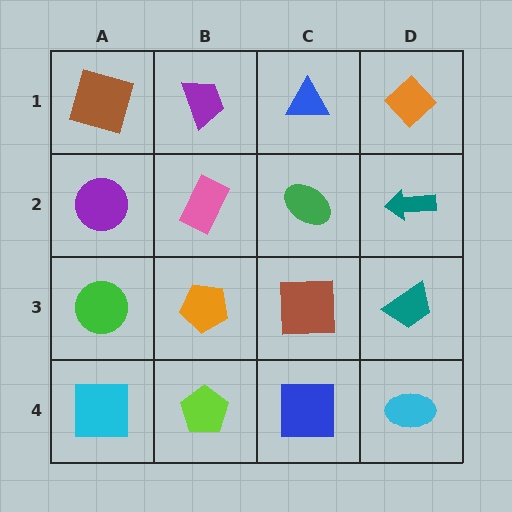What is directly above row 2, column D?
An orange diamond.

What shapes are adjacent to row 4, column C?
A brown square (row 3, column C), a lime pentagon (row 4, column B), a cyan ellipse (row 4, column D).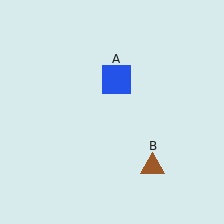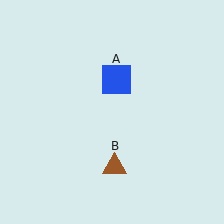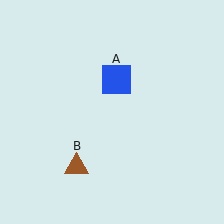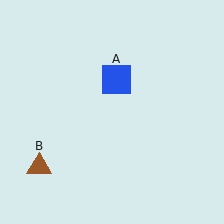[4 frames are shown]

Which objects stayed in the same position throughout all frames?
Blue square (object A) remained stationary.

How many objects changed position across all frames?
1 object changed position: brown triangle (object B).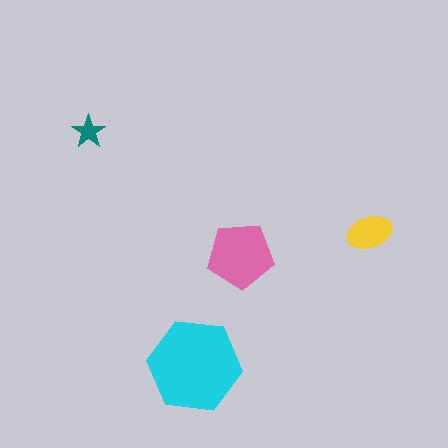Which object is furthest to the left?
The teal star is leftmost.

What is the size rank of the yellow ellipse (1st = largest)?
3rd.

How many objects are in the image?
There are 4 objects in the image.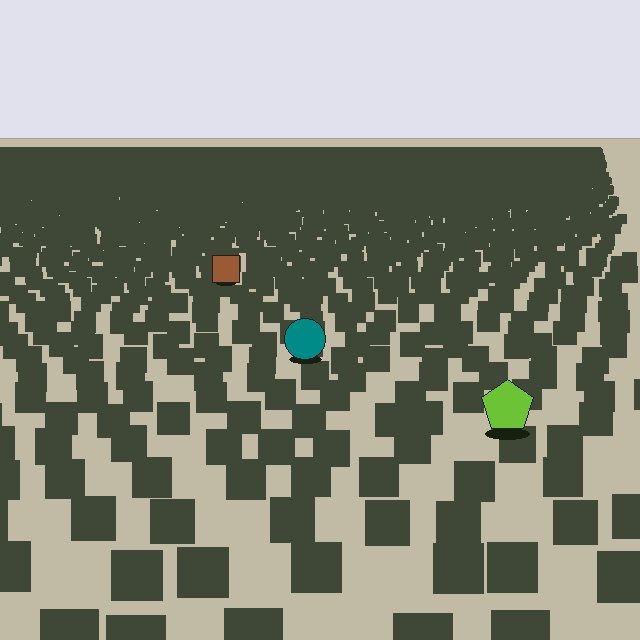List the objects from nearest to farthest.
From nearest to farthest: the lime pentagon, the teal circle, the brown square.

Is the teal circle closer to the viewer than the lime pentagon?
No. The lime pentagon is closer — you can tell from the texture gradient: the ground texture is coarser near it.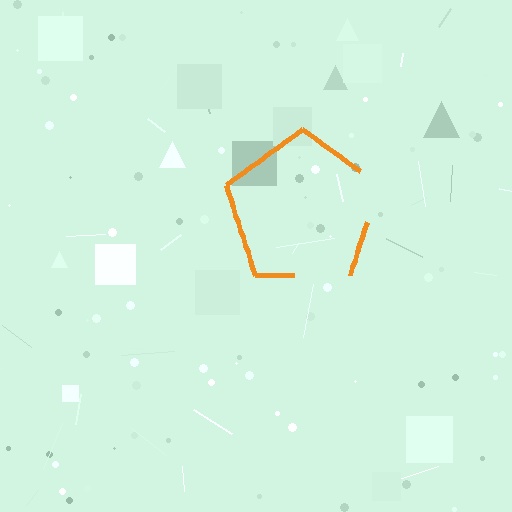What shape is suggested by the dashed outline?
The dashed outline suggests a pentagon.